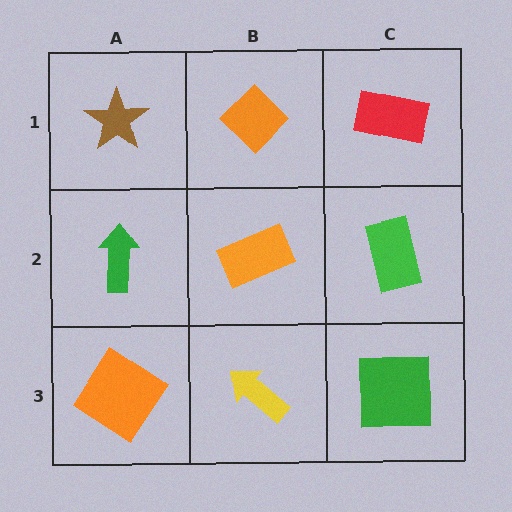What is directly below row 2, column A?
An orange diamond.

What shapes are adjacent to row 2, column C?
A red rectangle (row 1, column C), a green square (row 3, column C), an orange rectangle (row 2, column B).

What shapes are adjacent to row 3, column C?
A green rectangle (row 2, column C), a yellow arrow (row 3, column B).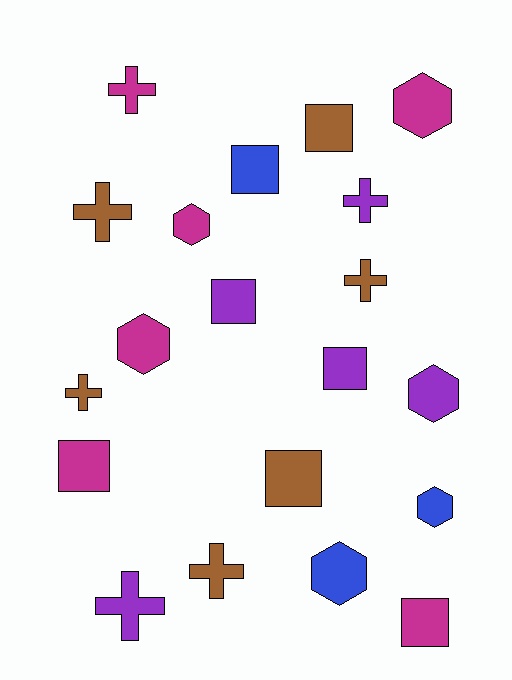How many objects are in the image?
There are 20 objects.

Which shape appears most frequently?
Square, with 7 objects.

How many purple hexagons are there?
There is 1 purple hexagon.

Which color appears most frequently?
Brown, with 6 objects.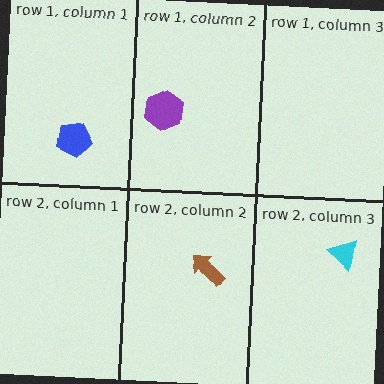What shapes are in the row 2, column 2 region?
The brown arrow.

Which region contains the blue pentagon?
The row 1, column 1 region.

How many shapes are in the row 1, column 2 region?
1.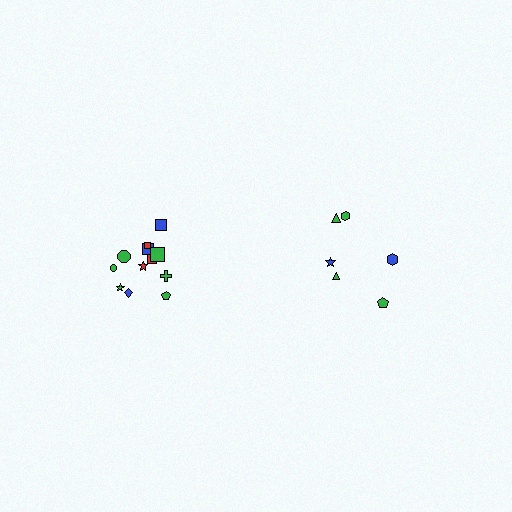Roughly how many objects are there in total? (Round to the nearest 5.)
Roughly 20 objects in total.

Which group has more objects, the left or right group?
The left group.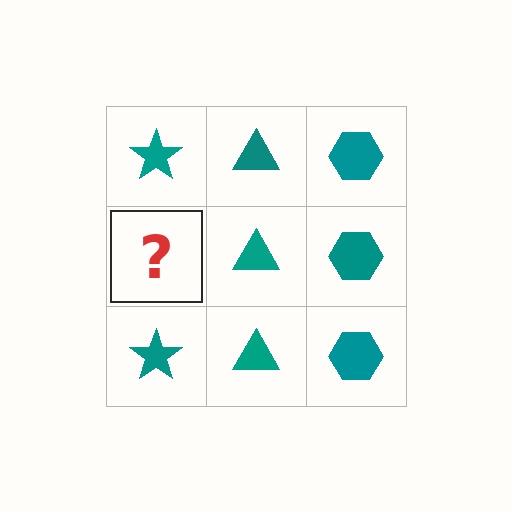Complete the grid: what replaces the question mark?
The question mark should be replaced with a teal star.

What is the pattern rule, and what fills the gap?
The rule is that each column has a consistent shape. The gap should be filled with a teal star.